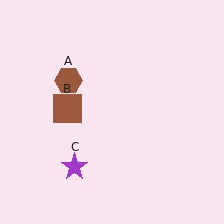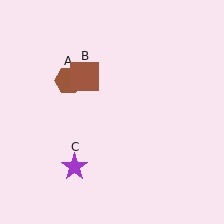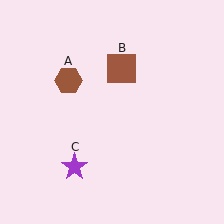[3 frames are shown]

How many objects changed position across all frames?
1 object changed position: brown square (object B).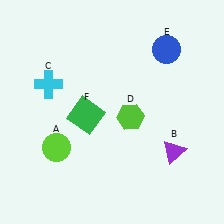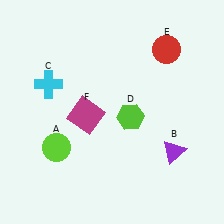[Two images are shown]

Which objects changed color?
E changed from blue to red. F changed from green to magenta.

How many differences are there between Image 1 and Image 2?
There are 2 differences between the two images.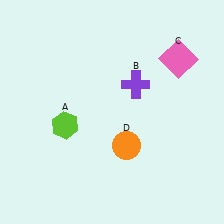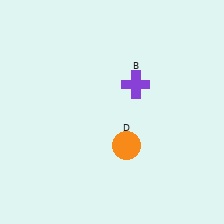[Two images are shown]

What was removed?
The pink square (C), the lime hexagon (A) were removed in Image 2.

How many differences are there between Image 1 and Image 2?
There are 2 differences between the two images.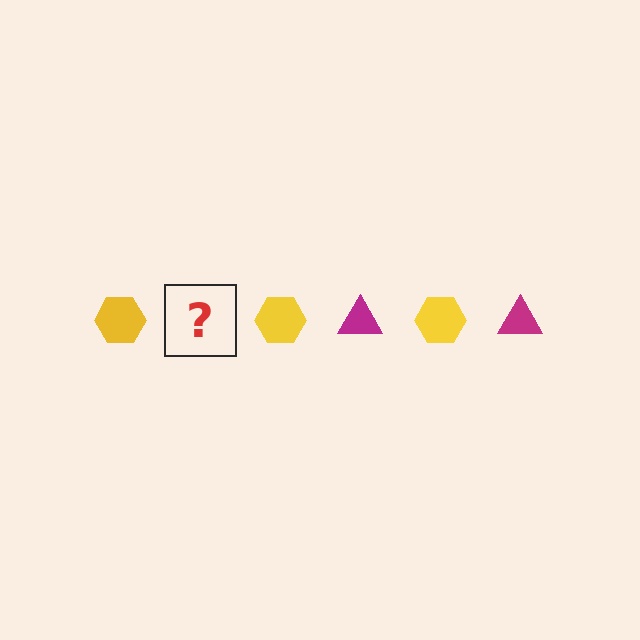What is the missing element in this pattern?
The missing element is a magenta triangle.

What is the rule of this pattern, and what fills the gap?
The rule is that the pattern alternates between yellow hexagon and magenta triangle. The gap should be filled with a magenta triangle.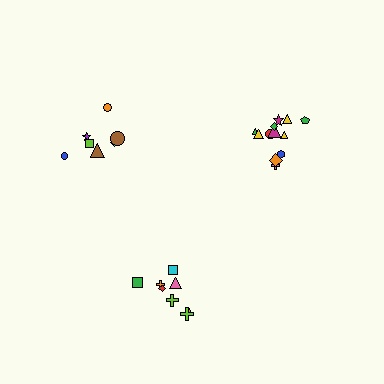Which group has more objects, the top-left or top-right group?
The top-right group.